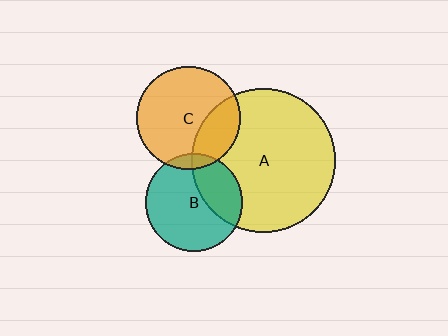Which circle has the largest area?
Circle A (yellow).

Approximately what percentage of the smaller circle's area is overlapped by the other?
Approximately 25%.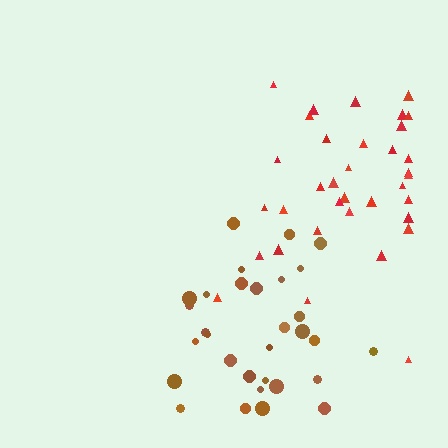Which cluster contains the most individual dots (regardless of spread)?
Red (35).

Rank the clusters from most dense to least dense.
red, brown.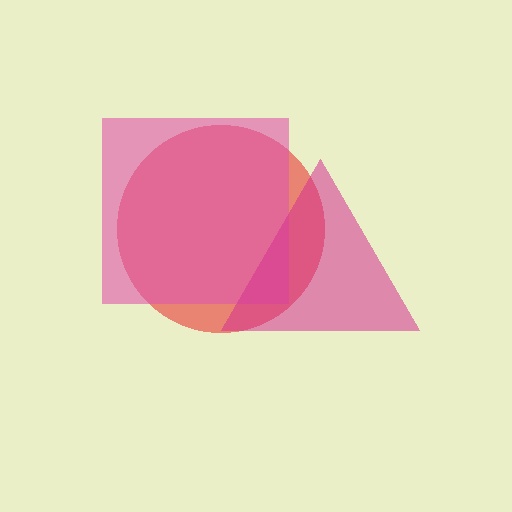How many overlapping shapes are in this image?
There are 3 overlapping shapes in the image.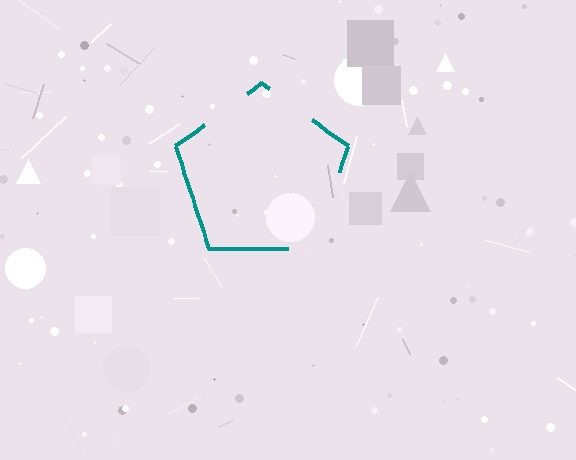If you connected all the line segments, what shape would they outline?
They would outline a pentagon.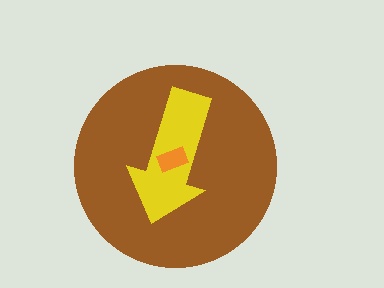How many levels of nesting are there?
3.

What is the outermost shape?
The brown circle.